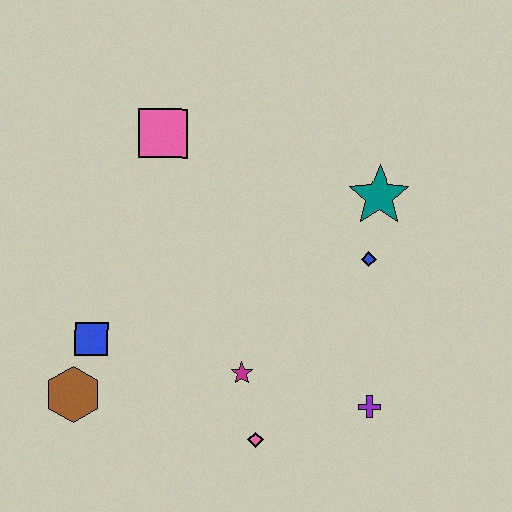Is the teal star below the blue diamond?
No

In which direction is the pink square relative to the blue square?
The pink square is above the blue square.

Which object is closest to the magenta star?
The pink diamond is closest to the magenta star.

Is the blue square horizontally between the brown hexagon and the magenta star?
Yes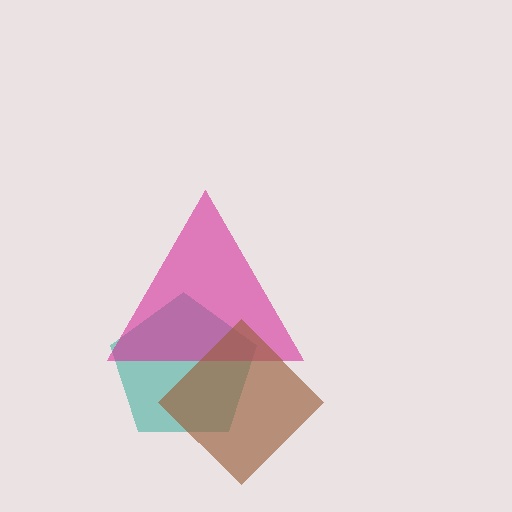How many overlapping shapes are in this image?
There are 3 overlapping shapes in the image.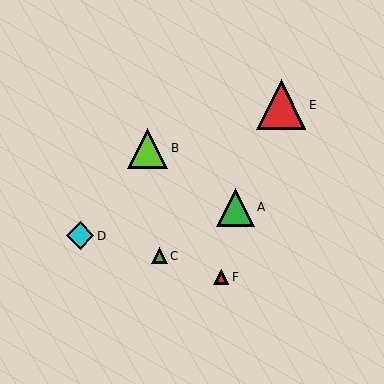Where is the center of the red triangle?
The center of the red triangle is at (281, 105).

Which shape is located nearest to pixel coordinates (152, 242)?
The green triangle (labeled C) at (160, 256) is nearest to that location.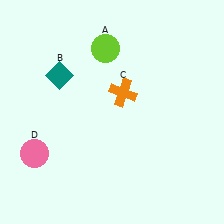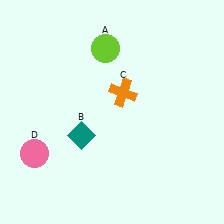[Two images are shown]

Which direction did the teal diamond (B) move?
The teal diamond (B) moved down.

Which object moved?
The teal diamond (B) moved down.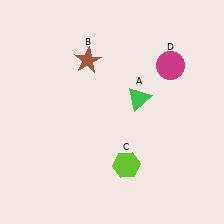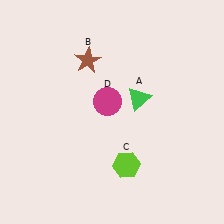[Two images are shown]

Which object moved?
The magenta circle (D) moved left.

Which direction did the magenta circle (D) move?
The magenta circle (D) moved left.